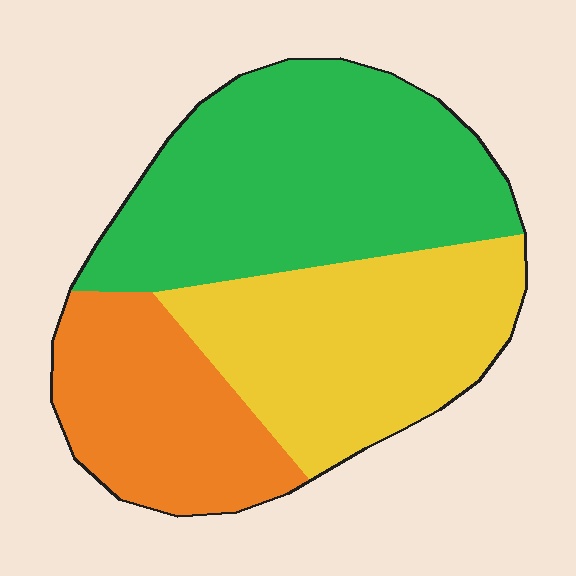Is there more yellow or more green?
Green.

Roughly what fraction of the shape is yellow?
Yellow takes up about one third (1/3) of the shape.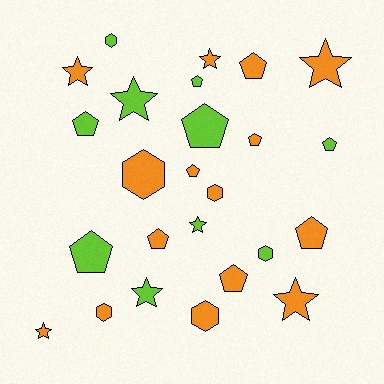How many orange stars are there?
There are 5 orange stars.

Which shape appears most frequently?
Pentagon, with 11 objects.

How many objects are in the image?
There are 25 objects.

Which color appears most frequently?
Orange, with 15 objects.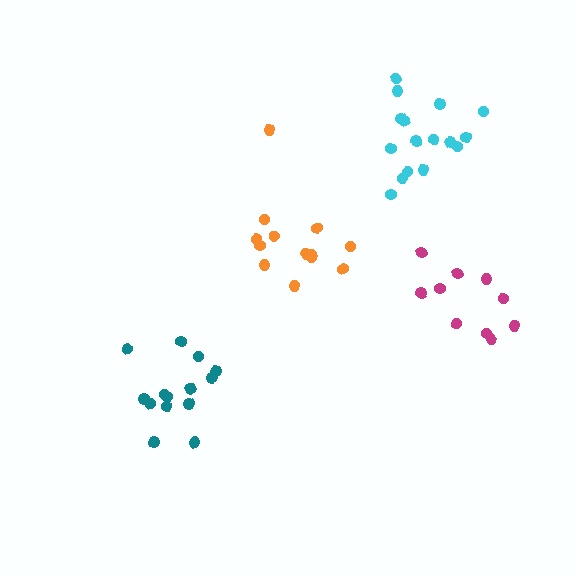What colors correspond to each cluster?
The clusters are colored: teal, cyan, orange, magenta.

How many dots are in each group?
Group 1: 14 dots, Group 2: 16 dots, Group 3: 13 dots, Group 4: 10 dots (53 total).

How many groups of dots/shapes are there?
There are 4 groups.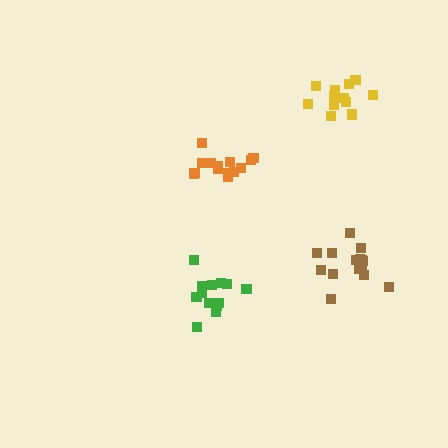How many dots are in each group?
Group 1: 14 dots, Group 2: 13 dots, Group 3: 15 dots, Group 4: 12 dots (54 total).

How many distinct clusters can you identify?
There are 4 distinct clusters.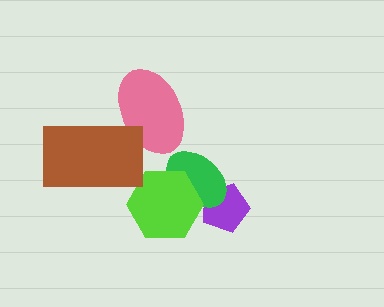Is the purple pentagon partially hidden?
Yes, it is partially covered by another shape.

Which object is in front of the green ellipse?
The lime hexagon is in front of the green ellipse.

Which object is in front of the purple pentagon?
The green ellipse is in front of the purple pentagon.